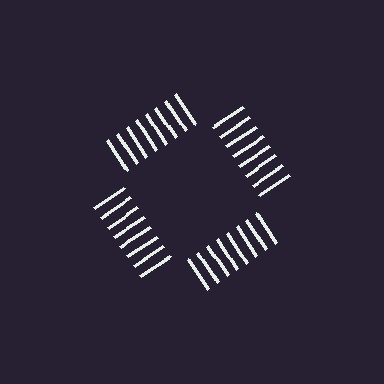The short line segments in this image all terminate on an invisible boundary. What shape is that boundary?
An illusory square — the line segments terminate on its edges but no continuous stroke is drawn.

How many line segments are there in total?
32 — 8 along each of the 4 edges.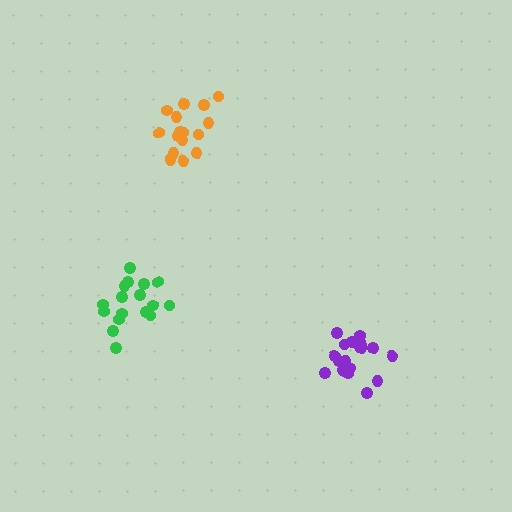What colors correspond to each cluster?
The clusters are colored: green, purple, orange.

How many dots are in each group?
Group 1: 17 dots, Group 2: 21 dots, Group 3: 16 dots (54 total).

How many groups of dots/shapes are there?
There are 3 groups.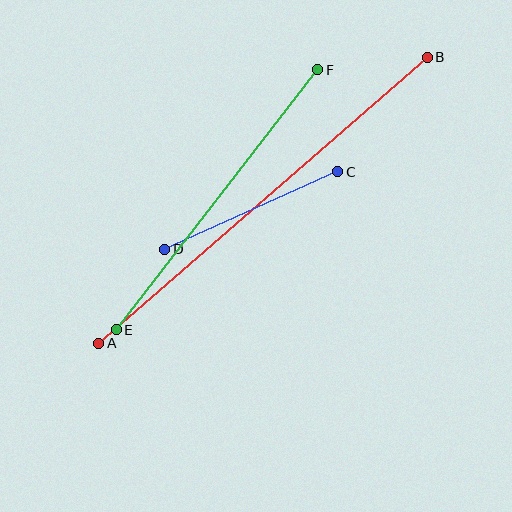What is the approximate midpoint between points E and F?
The midpoint is at approximately (217, 200) pixels.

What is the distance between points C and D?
The distance is approximately 190 pixels.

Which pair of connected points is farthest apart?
Points A and B are farthest apart.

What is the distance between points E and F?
The distance is approximately 329 pixels.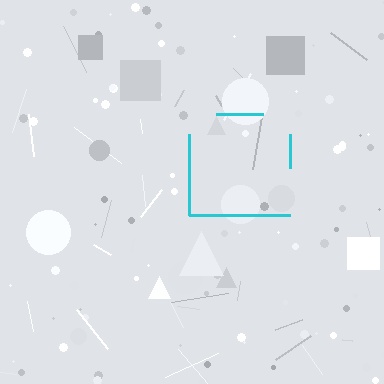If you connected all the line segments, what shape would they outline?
They would outline a square.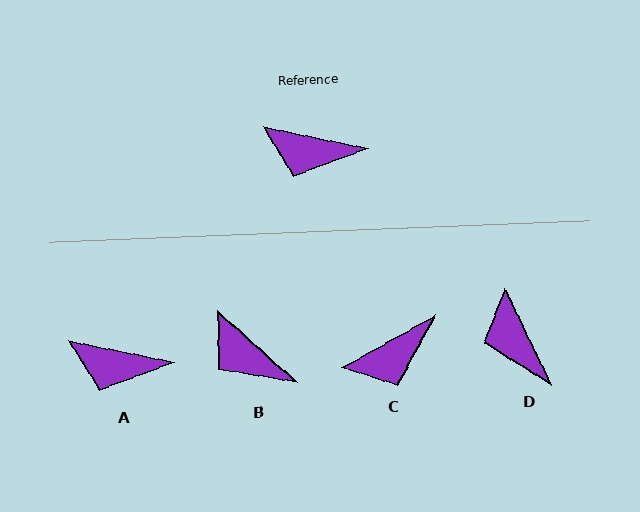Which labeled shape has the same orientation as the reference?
A.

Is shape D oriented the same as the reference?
No, it is off by about 53 degrees.